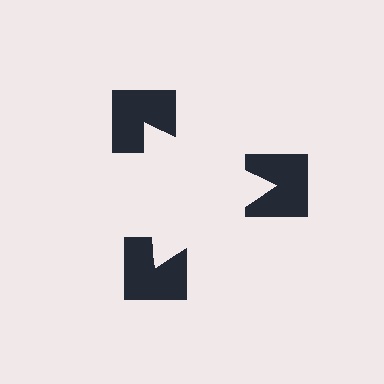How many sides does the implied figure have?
3 sides.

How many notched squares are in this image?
There are 3 — one at each vertex of the illusory triangle.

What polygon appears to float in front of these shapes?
An illusory triangle — its edges are inferred from the aligned wedge cuts in the notched squares, not physically drawn.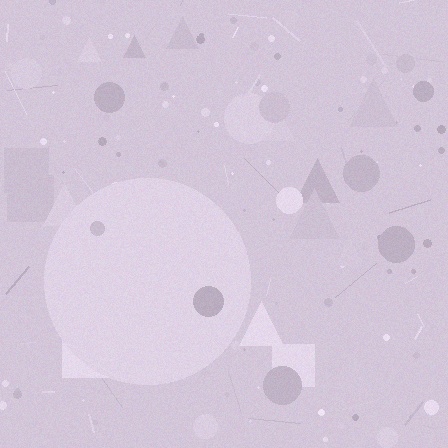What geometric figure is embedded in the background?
A circle is embedded in the background.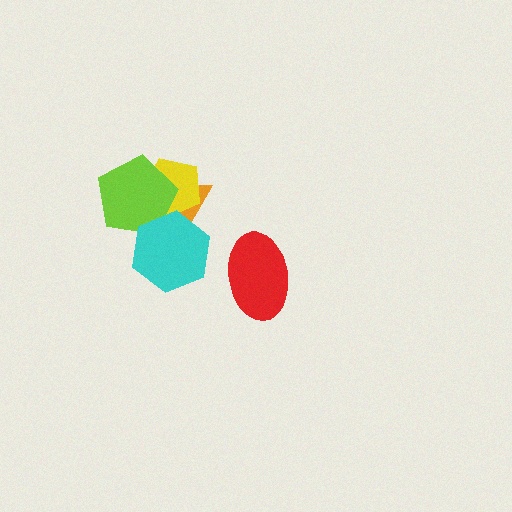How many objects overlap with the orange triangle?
3 objects overlap with the orange triangle.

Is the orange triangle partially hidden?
Yes, it is partially covered by another shape.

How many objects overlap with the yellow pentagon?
3 objects overlap with the yellow pentagon.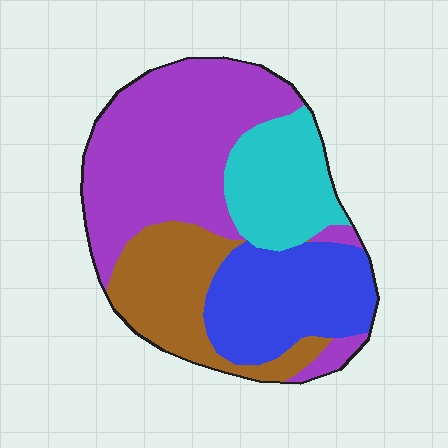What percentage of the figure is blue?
Blue covers 23% of the figure.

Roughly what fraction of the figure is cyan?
Cyan covers 17% of the figure.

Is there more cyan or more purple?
Purple.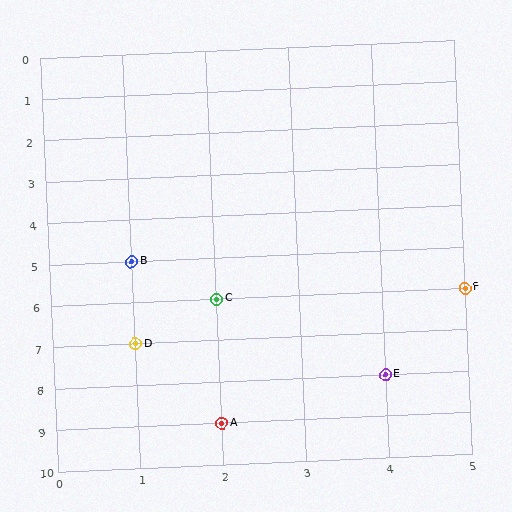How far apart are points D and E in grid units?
Points D and E are 3 columns and 1 row apart (about 3.2 grid units diagonally).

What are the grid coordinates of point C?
Point C is at grid coordinates (2, 6).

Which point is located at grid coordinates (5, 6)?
Point F is at (5, 6).